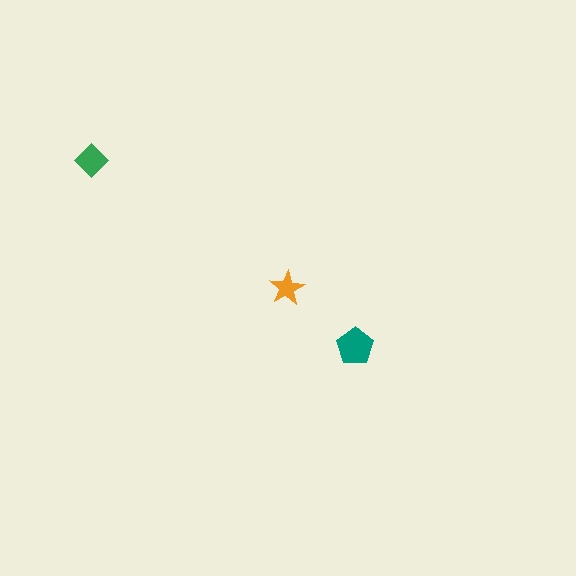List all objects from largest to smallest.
The teal pentagon, the green diamond, the orange star.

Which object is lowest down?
The teal pentagon is bottommost.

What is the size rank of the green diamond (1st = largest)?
2nd.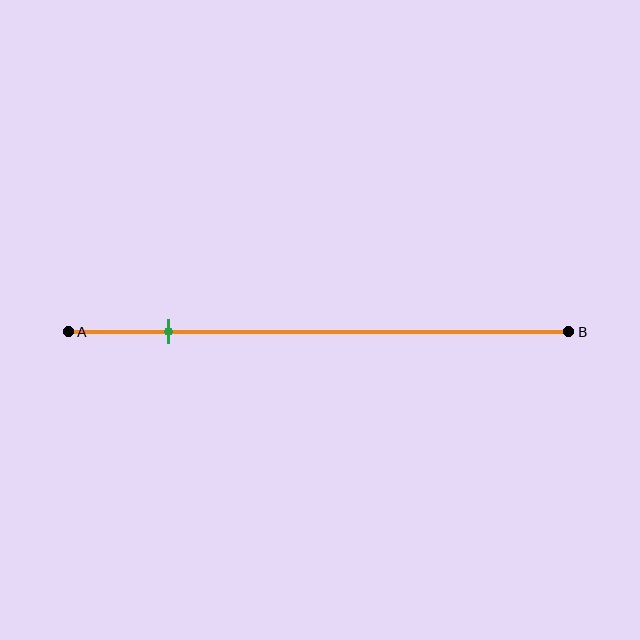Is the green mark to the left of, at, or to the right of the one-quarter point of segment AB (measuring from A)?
The green mark is to the left of the one-quarter point of segment AB.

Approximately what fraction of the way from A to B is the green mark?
The green mark is approximately 20% of the way from A to B.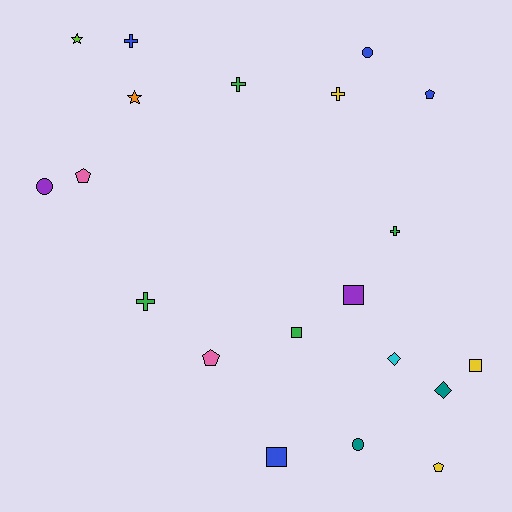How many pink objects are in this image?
There are 2 pink objects.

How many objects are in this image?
There are 20 objects.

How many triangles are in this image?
There are no triangles.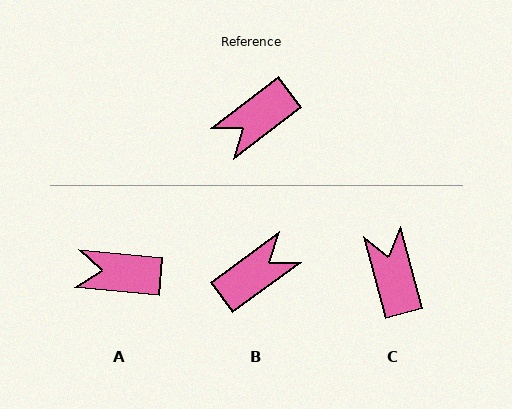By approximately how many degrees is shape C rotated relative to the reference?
Approximately 112 degrees clockwise.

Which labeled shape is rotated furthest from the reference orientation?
B, about 179 degrees away.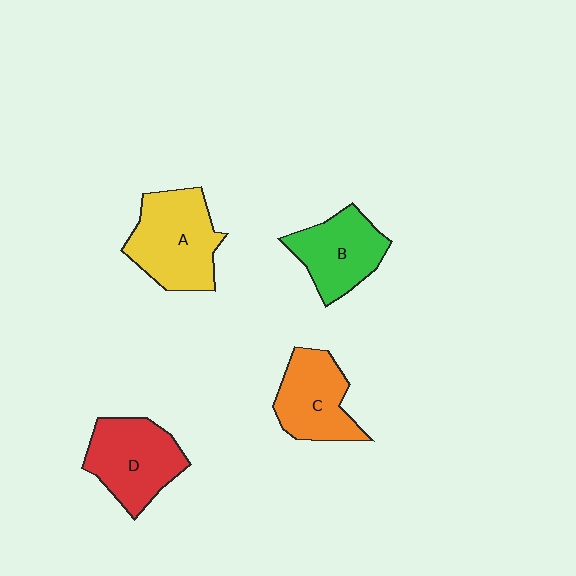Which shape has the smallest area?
Shape B (green).